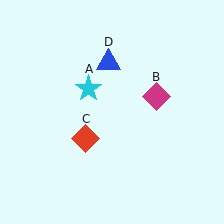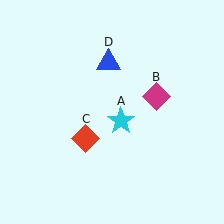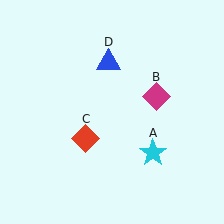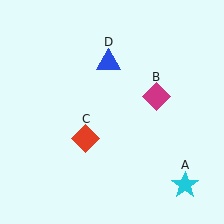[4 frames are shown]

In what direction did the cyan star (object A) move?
The cyan star (object A) moved down and to the right.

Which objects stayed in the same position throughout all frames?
Magenta diamond (object B) and red diamond (object C) and blue triangle (object D) remained stationary.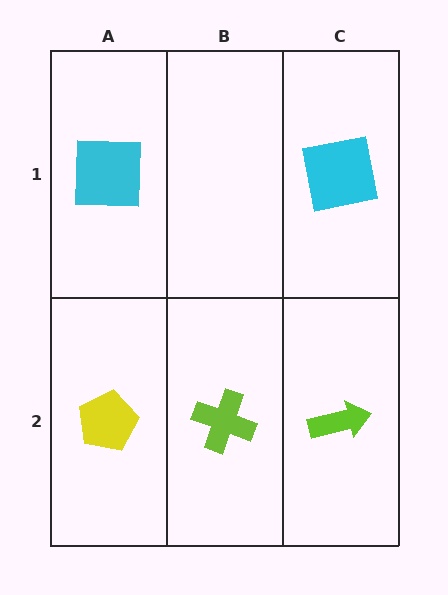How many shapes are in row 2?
3 shapes.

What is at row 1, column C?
A cyan square.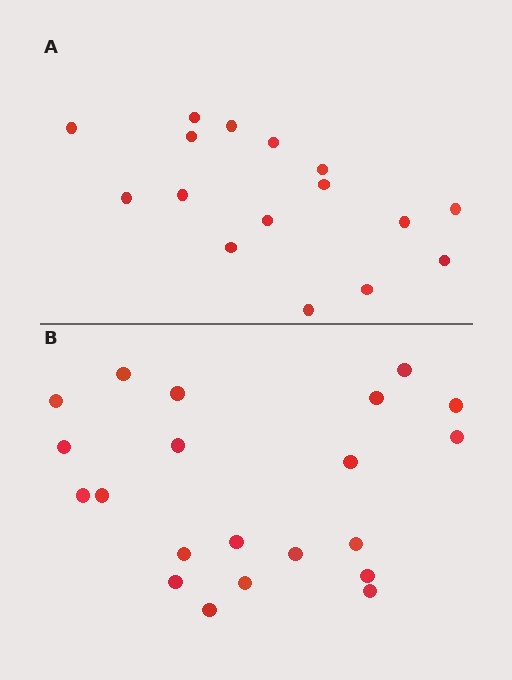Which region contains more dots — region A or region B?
Region B (the bottom region) has more dots.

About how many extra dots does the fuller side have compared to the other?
Region B has about 5 more dots than region A.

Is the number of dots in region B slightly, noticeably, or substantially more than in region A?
Region B has noticeably more, but not dramatically so. The ratio is roughly 1.3 to 1.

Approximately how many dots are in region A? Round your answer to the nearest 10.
About 20 dots. (The exact count is 16, which rounds to 20.)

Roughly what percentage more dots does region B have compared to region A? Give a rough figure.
About 30% more.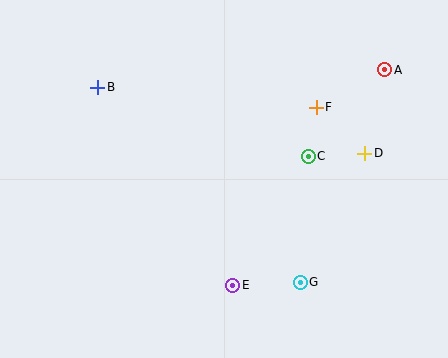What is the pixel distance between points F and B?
The distance between F and B is 219 pixels.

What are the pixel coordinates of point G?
Point G is at (300, 282).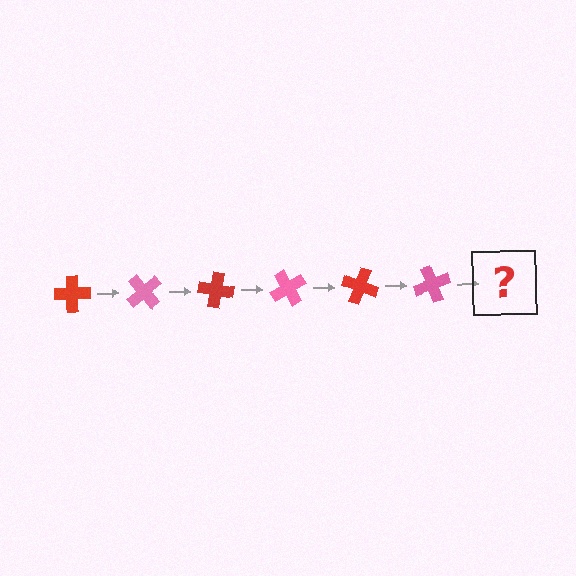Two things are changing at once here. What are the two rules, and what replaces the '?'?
The two rules are that it rotates 50 degrees each step and the color cycles through red and pink. The '?' should be a red cross, rotated 300 degrees from the start.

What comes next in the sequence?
The next element should be a red cross, rotated 300 degrees from the start.